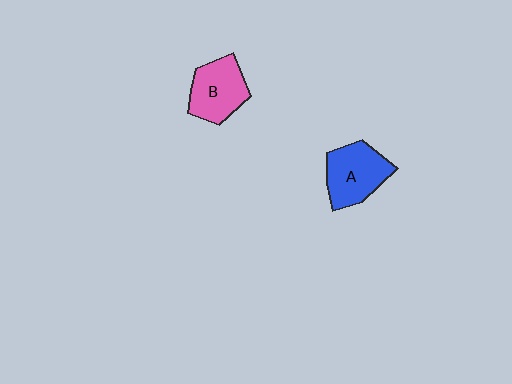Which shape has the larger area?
Shape A (blue).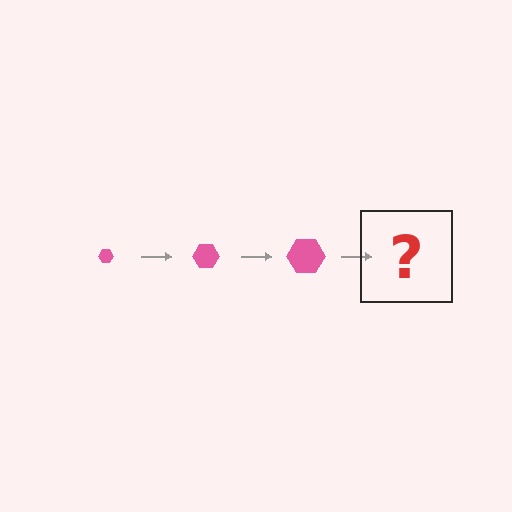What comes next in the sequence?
The next element should be a pink hexagon, larger than the previous one.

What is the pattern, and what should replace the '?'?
The pattern is that the hexagon gets progressively larger each step. The '?' should be a pink hexagon, larger than the previous one.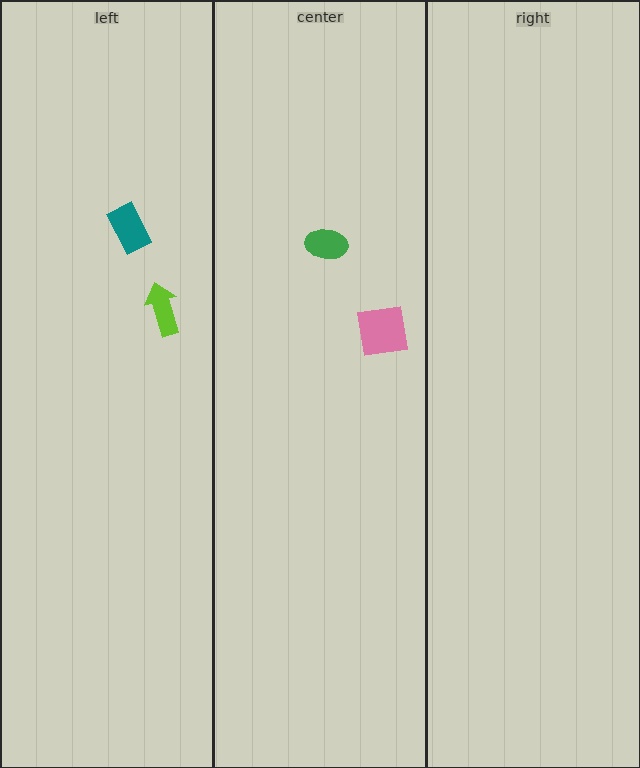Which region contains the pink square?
The center region.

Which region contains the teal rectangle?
The left region.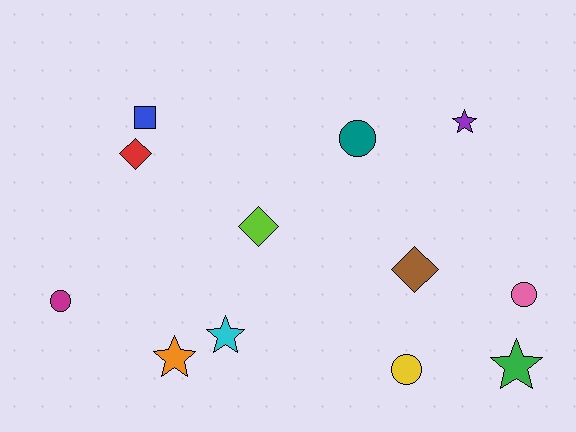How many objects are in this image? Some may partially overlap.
There are 12 objects.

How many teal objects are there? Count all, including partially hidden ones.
There is 1 teal object.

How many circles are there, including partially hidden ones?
There are 4 circles.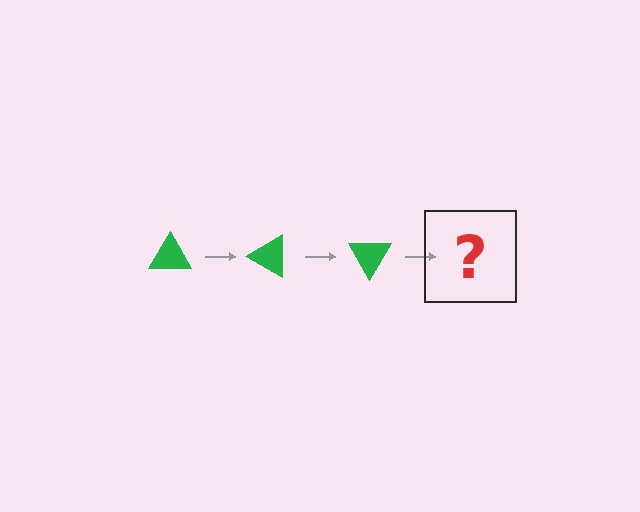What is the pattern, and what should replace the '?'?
The pattern is that the triangle rotates 30 degrees each step. The '?' should be a green triangle rotated 90 degrees.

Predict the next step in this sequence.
The next step is a green triangle rotated 90 degrees.